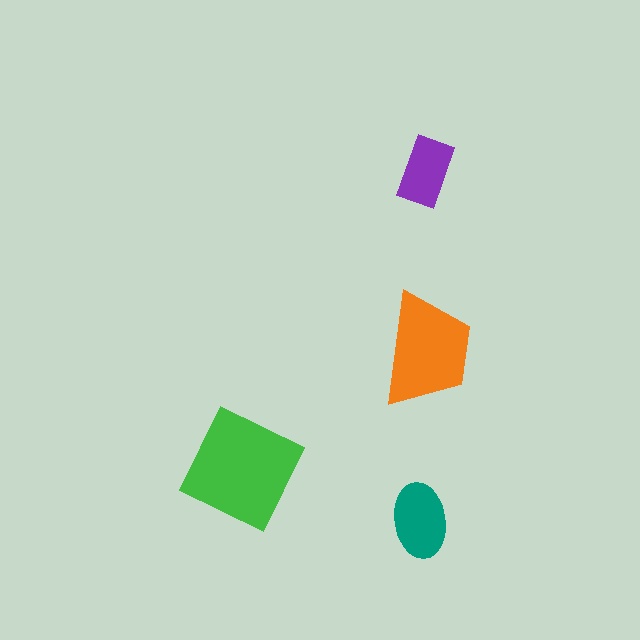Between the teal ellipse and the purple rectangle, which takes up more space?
The teal ellipse.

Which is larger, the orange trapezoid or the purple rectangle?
The orange trapezoid.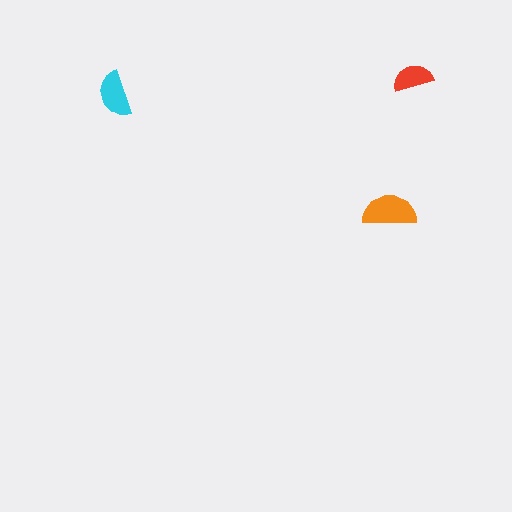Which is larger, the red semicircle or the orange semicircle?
The orange one.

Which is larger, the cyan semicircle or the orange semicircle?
The orange one.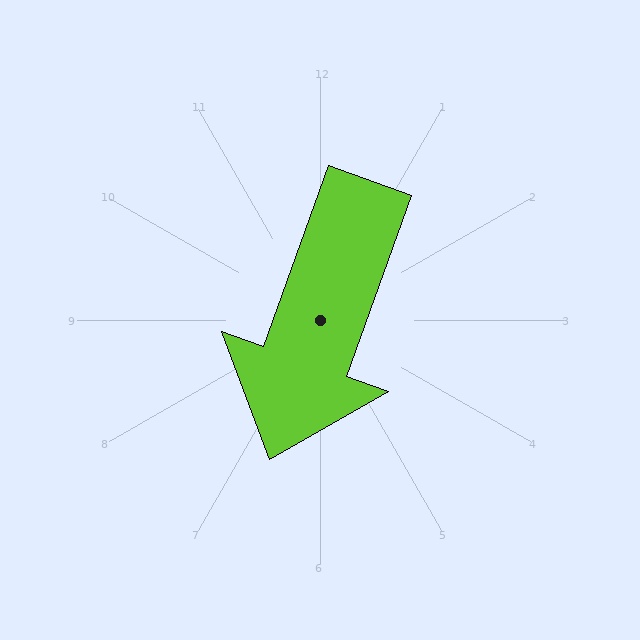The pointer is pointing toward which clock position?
Roughly 7 o'clock.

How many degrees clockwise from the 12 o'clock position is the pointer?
Approximately 200 degrees.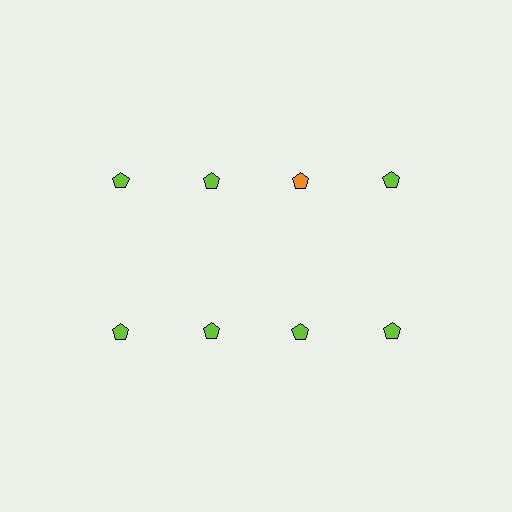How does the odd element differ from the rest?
It has a different color: orange instead of lime.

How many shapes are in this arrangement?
There are 8 shapes arranged in a grid pattern.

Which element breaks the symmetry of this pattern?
The orange pentagon in the top row, center column breaks the symmetry. All other shapes are lime pentagons.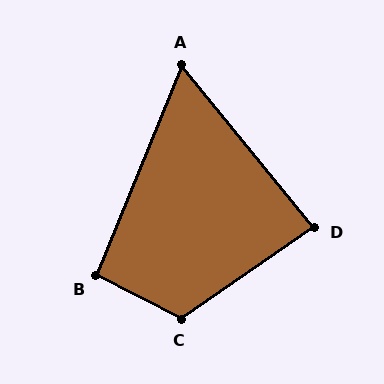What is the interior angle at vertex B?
Approximately 95 degrees (approximately right).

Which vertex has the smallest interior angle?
A, at approximately 62 degrees.